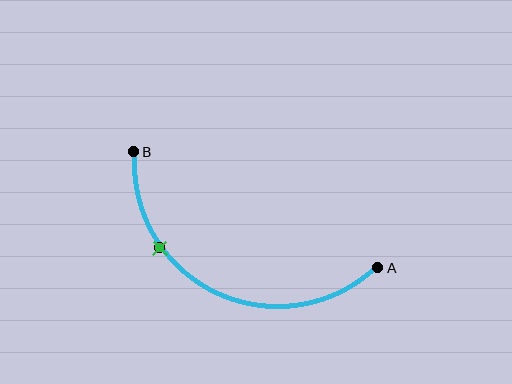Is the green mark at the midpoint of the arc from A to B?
No. The green mark lies on the arc but is closer to endpoint B. The arc midpoint would be at the point on the curve equidistant along the arc from both A and B.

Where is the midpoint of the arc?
The arc midpoint is the point on the curve farthest from the straight line joining A and B. It sits below that line.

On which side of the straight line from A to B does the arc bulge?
The arc bulges below the straight line connecting A and B.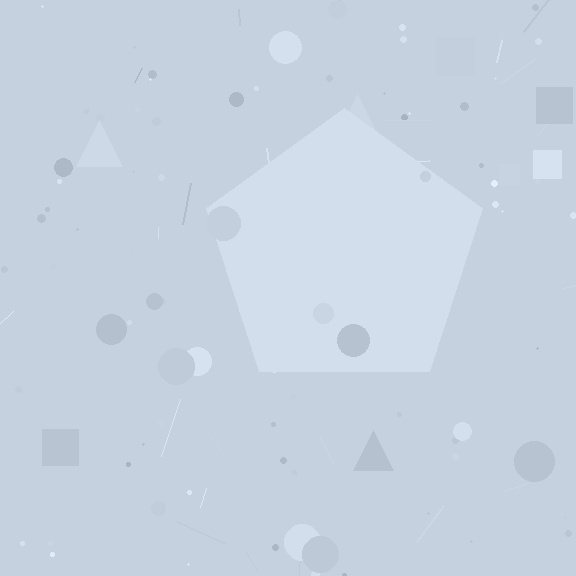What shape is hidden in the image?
A pentagon is hidden in the image.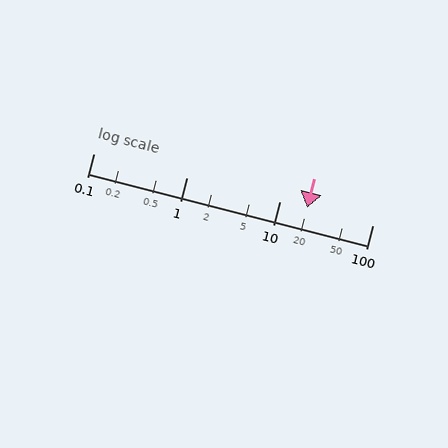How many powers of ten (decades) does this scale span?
The scale spans 3 decades, from 0.1 to 100.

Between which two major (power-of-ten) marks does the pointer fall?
The pointer is between 10 and 100.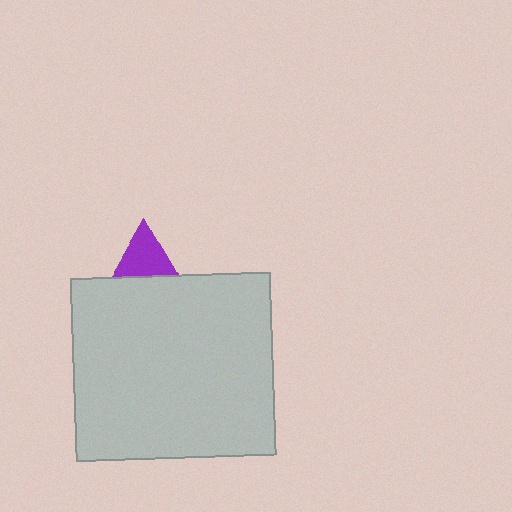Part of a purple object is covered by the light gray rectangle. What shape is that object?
It is a triangle.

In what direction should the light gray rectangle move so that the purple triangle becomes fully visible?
The light gray rectangle should move down. That is the shortest direction to clear the overlap and leave the purple triangle fully visible.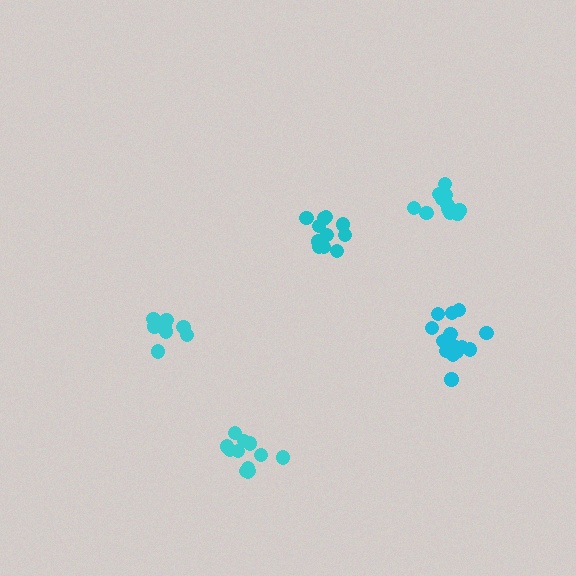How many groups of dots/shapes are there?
There are 5 groups.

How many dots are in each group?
Group 1: 15 dots, Group 2: 13 dots, Group 3: 12 dots, Group 4: 11 dots, Group 5: 10 dots (61 total).